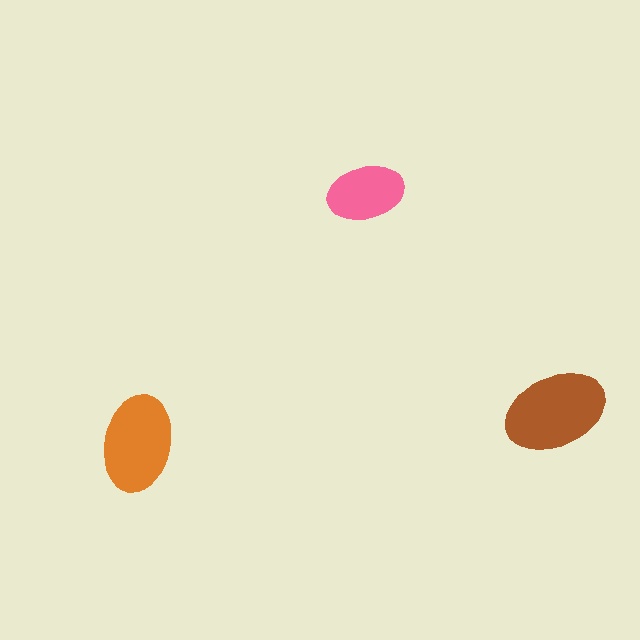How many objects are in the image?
There are 3 objects in the image.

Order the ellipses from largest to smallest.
the brown one, the orange one, the pink one.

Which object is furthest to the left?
The orange ellipse is leftmost.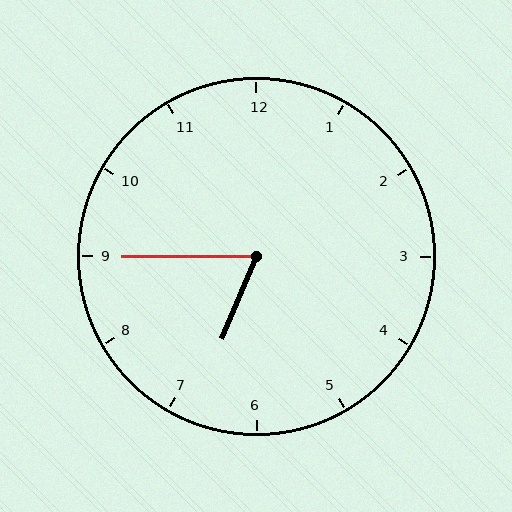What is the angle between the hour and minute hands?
Approximately 68 degrees.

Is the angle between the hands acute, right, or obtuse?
It is acute.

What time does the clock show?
6:45.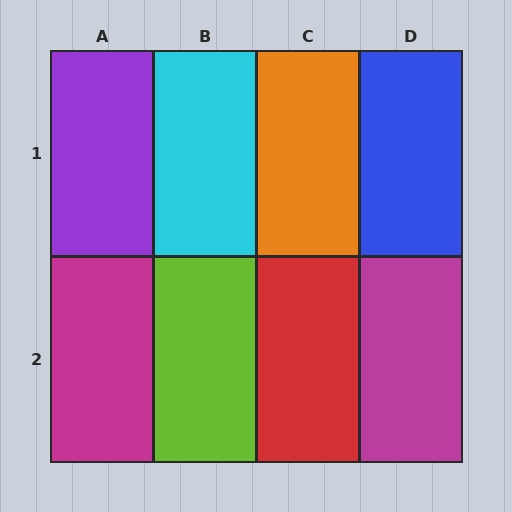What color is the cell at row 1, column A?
Purple.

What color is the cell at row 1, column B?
Cyan.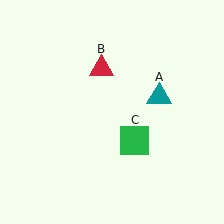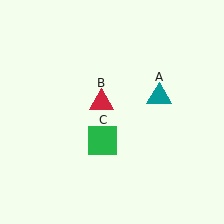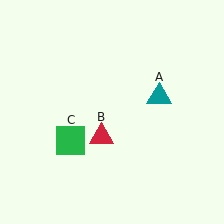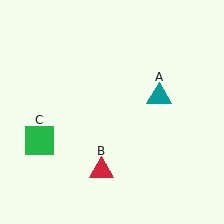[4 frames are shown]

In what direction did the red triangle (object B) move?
The red triangle (object B) moved down.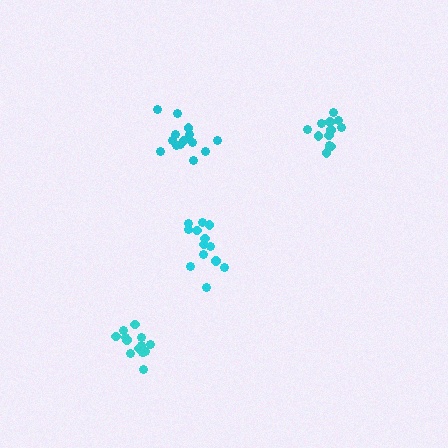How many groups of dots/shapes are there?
There are 4 groups.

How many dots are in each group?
Group 1: 13 dots, Group 2: 14 dots, Group 3: 13 dots, Group 4: 14 dots (54 total).